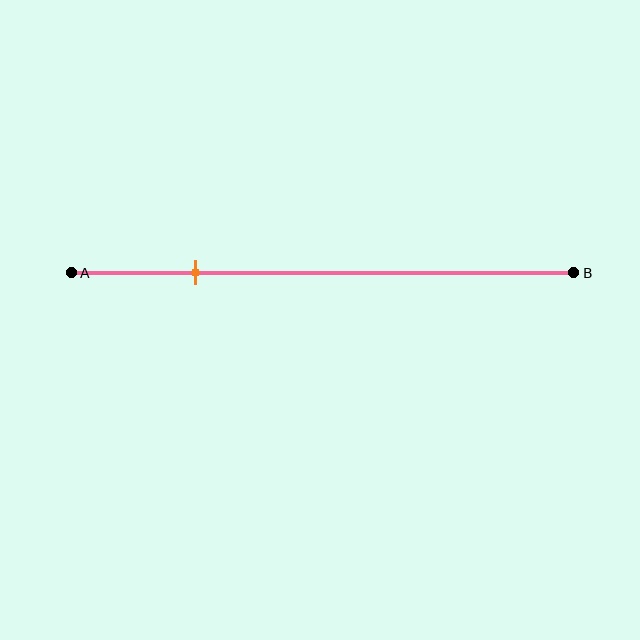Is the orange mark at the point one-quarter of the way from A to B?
Yes, the mark is approximately at the one-quarter point.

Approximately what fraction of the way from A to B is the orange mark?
The orange mark is approximately 25% of the way from A to B.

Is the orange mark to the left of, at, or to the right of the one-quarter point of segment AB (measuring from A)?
The orange mark is approximately at the one-quarter point of segment AB.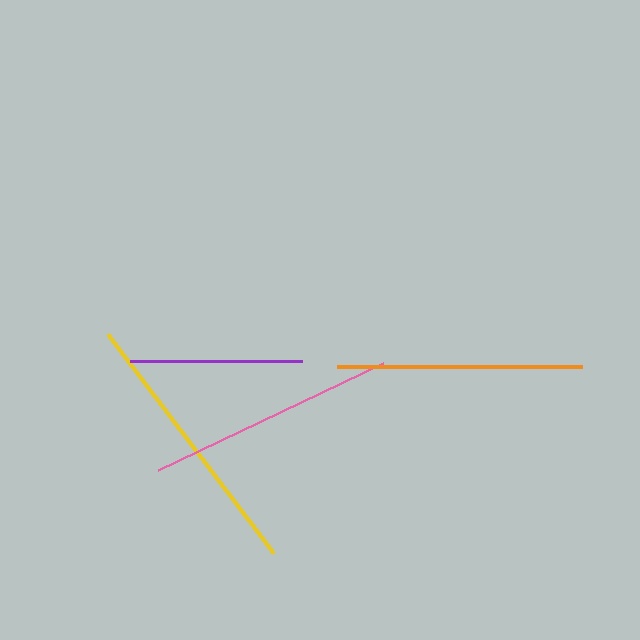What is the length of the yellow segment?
The yellow segment is approximately 275 pixels long.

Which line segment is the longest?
The yellow line is the longest at approximately 275 pixels.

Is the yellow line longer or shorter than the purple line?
The yellow line is longer than the purple line.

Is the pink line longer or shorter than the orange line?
The pink line is longer than the orange line.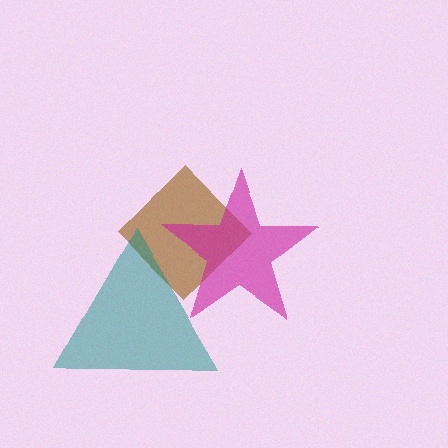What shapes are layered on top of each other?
The layered shapes are: a brown diamond, a teal triangle, a magenta star.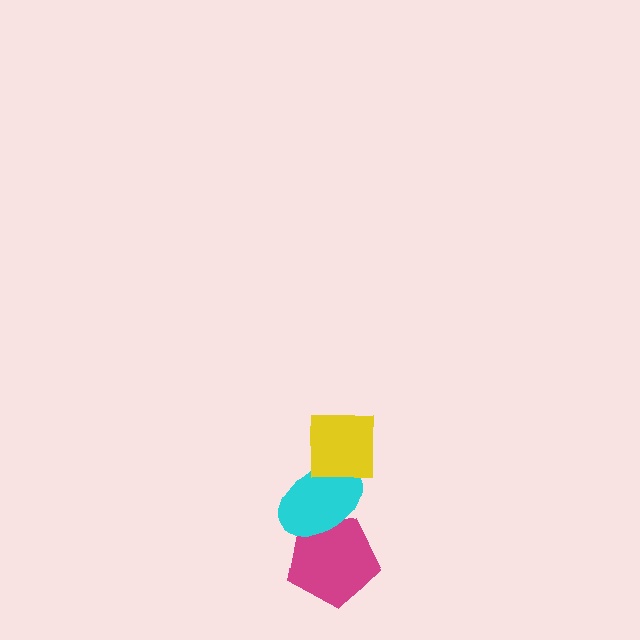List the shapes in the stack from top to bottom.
From top to bottom: the yellow square, the cyan ellipse, the magenta pentagon.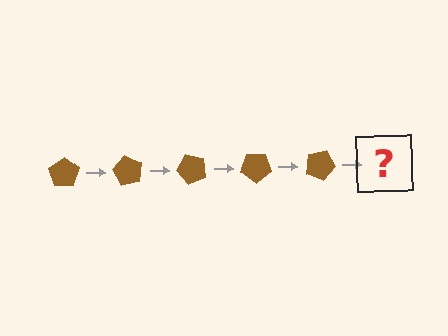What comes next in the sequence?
The next element should be a brown pentagon rotated 300 degrees.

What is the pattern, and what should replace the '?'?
The pattern is that the pentagon rotates 60 degrees each step. The '?' should be a brown pentagon rotated 300 degrees.